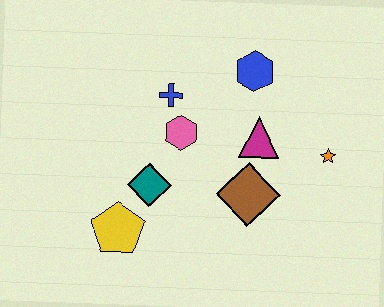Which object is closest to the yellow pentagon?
The teal diamond is closest to the yellow pentagon.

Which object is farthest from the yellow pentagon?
The orange star is farthest from the yellow pentagon.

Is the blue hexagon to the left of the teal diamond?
No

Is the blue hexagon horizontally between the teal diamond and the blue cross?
No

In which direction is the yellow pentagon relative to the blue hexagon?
The yellow pentagon is below the blue hexagon.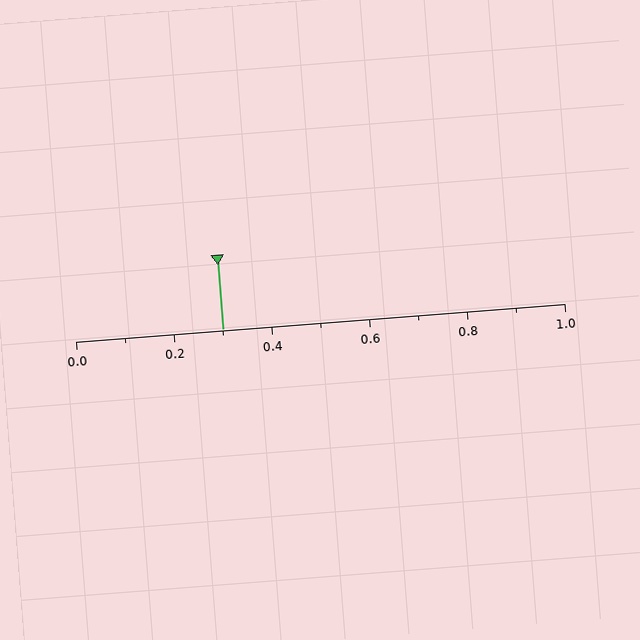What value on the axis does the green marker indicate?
The marker indicates approximately 0.3.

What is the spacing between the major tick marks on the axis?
The major ticks are spaced 0.2 apart.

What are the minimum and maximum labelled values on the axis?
The axis runs from 0.0 to 1.0.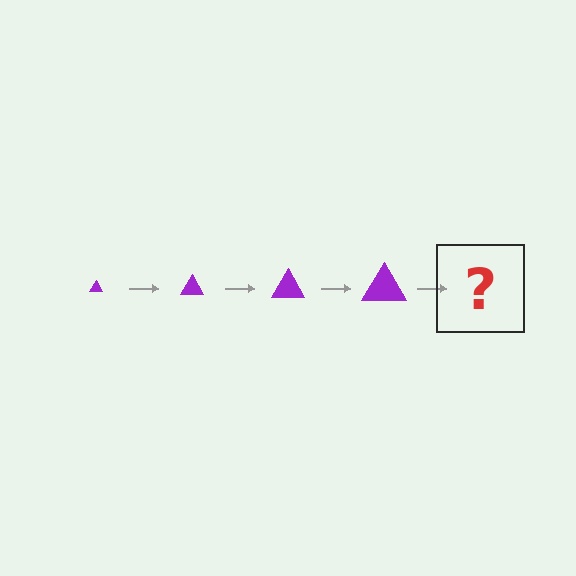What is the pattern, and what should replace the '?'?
The pattern is that the triangle gets progressively larger each step. The '?' should be a purple triangle, larger than the previous one.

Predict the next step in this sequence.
The next step is a purple triangle, larger than the previous one.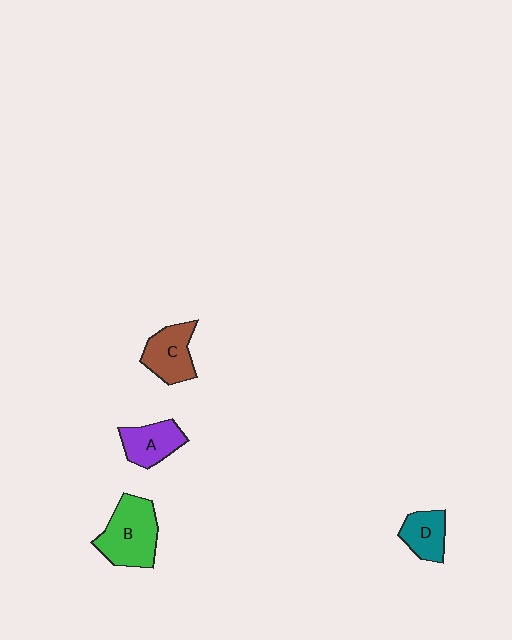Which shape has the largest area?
Shape B (green).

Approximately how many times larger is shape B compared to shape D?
Approximately 1.8 times.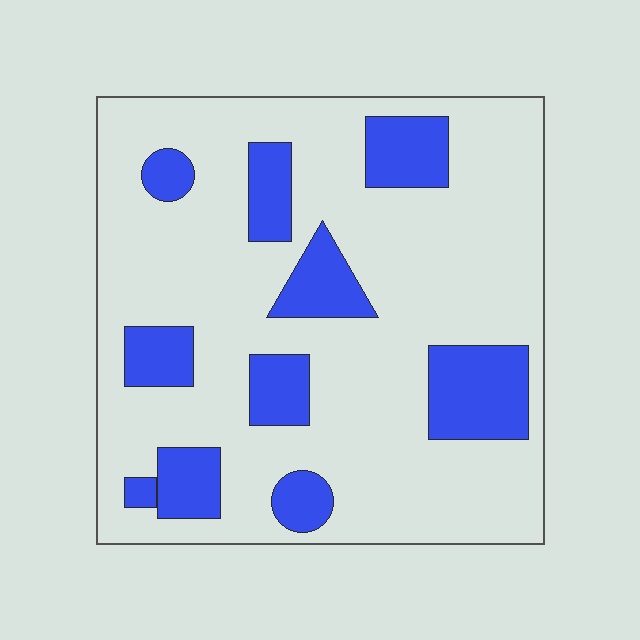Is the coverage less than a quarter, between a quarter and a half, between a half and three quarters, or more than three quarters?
Less than a quarter.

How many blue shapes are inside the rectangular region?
10.